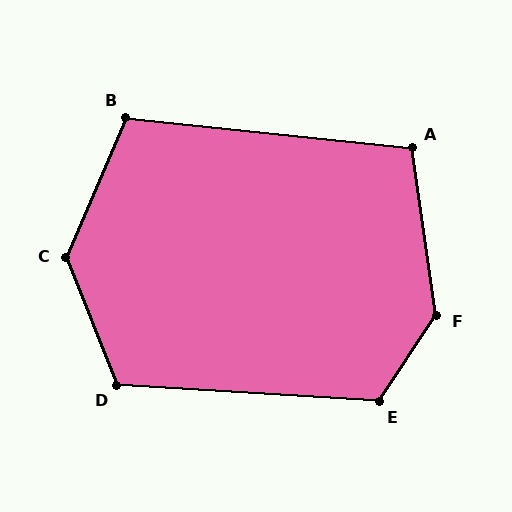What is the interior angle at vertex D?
Approximately 115 degrees (obtuse).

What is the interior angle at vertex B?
Approximately 107 degrees (obtuse).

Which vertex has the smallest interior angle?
A, at approximately 104 degrees.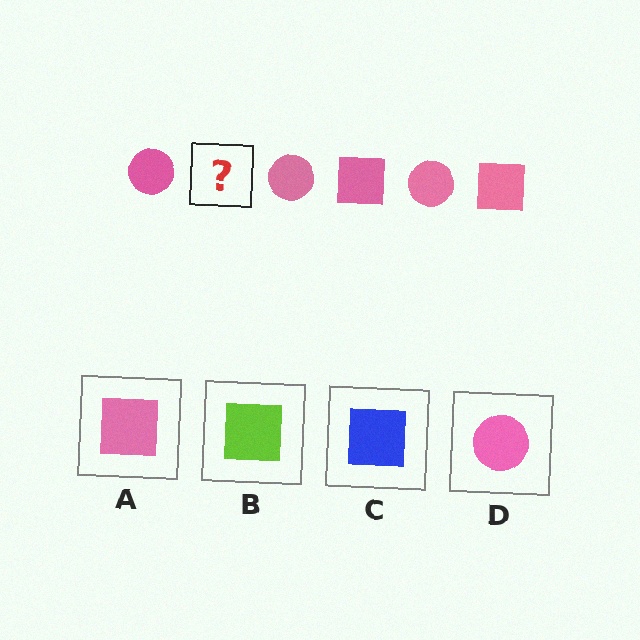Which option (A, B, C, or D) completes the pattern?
A.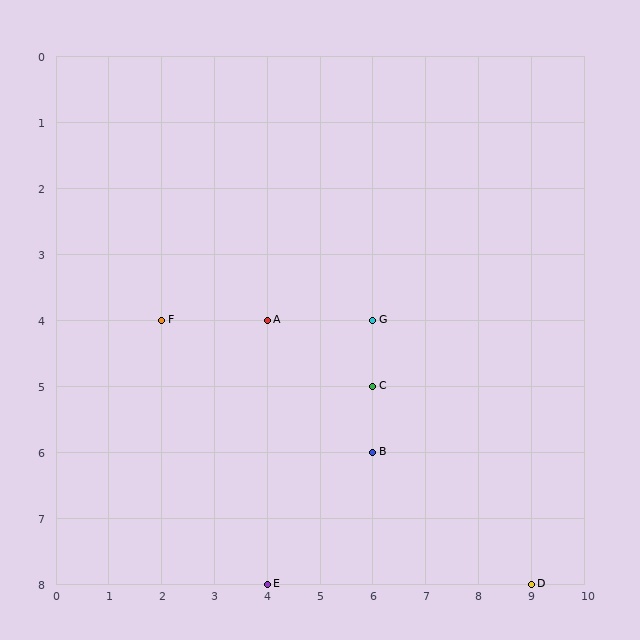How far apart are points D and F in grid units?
Points D and F are 7 columns and 4 rows apart (about 8.1 grid units diagonally).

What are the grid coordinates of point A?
Point A is at grid coordinates (4, 4).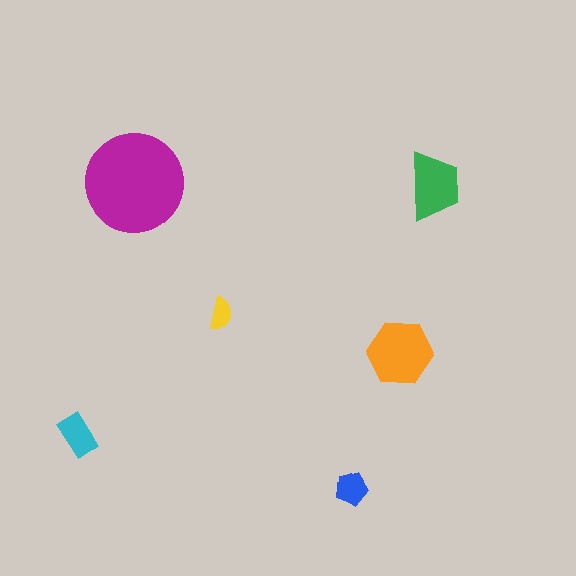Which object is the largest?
The magenta circle.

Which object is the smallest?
The yellow semicircle.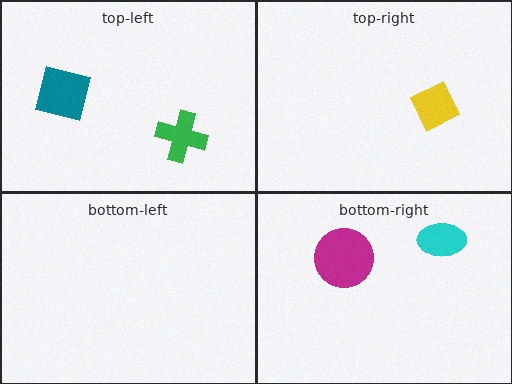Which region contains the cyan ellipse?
The bottom-right region.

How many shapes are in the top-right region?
1.